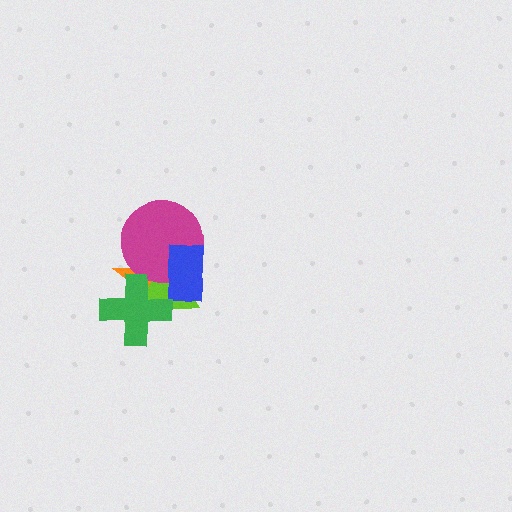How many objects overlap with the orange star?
4 objects overlap with the orange star.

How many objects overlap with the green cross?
2 objects overlap with the green cross.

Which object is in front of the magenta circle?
The blue rectangle is in front of the magenta circle.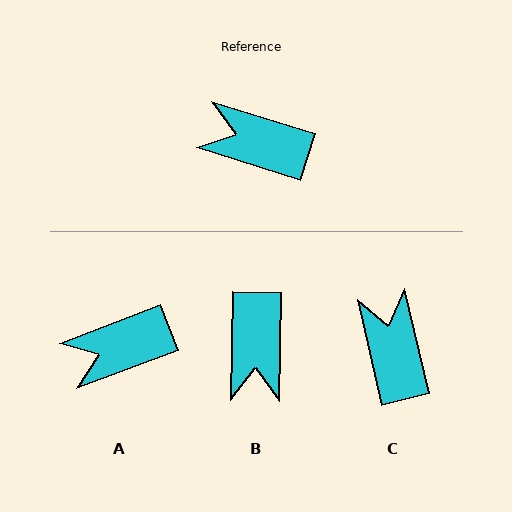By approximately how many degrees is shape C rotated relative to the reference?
Approximately 59 degrees clockwise.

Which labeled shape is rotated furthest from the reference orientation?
B, about 106 degrees away.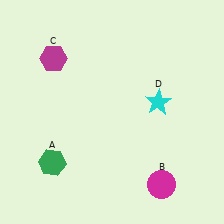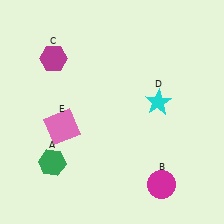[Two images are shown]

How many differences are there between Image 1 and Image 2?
There is 1 difference between the two images.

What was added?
A pink square (E) was added in Image 2.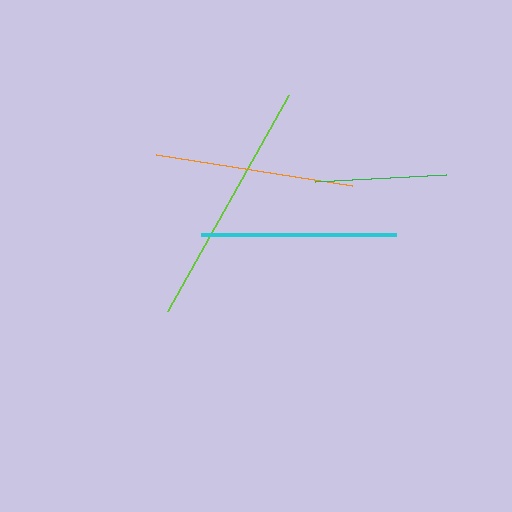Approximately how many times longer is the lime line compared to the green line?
The lime line is approximately 1.9 times the length of the green line.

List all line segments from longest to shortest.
From longest to shortest: lime, orange, cyan, green.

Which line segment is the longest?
The lime line is the longest at approximately 247 pixels.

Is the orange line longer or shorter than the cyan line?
The orange line is longer than the cyan line.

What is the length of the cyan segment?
The cyan segment is approximately 195 pixels long.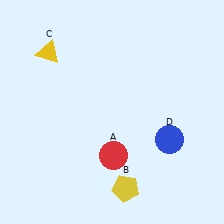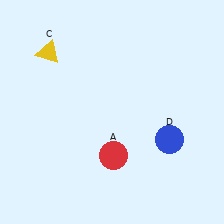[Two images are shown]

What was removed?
The yellow pentagon (B) was removed in Image 2.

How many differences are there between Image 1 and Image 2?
There is 1 difference between the two images.